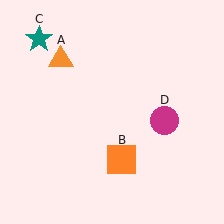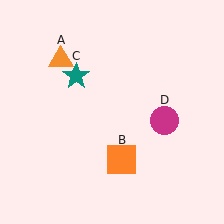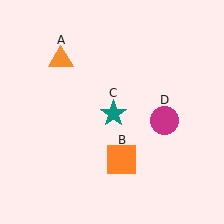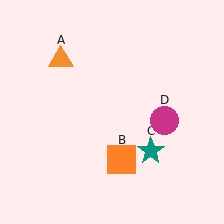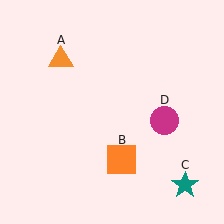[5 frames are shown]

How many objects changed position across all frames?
1 object changed position: teal star (object C).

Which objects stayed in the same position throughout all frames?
Orange triangle (object A) and orange square (object B) and magenta circle (object D) remained stationary.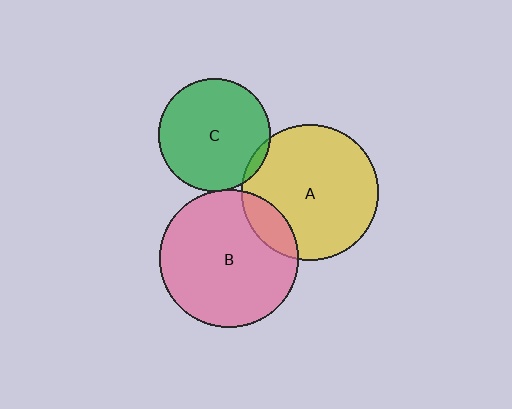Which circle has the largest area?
Circle B (pink).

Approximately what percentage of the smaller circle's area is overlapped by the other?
Approximately 15%.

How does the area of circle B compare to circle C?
Approximately 1.5 times.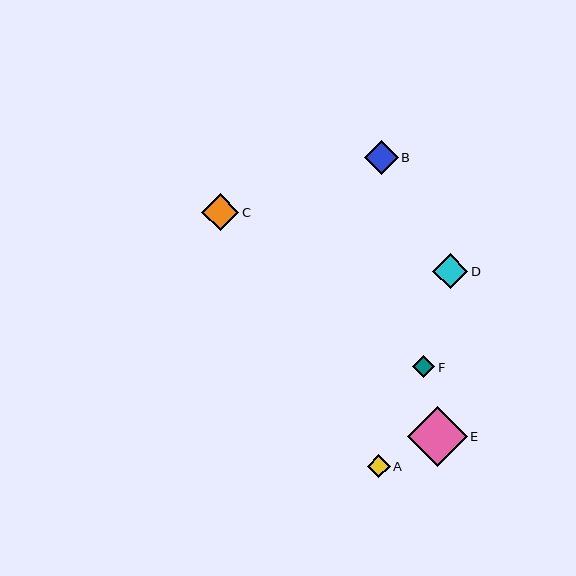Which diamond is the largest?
Diamond E is the largest with a size of approximately 60 pixels.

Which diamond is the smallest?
Diamond F is the smallest with a size of approximately 22 pixels.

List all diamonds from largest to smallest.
From largest to smallest: E, C, D, B, A, F.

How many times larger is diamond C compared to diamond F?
Diamond C is approximately 1.7 times the size of diamond F.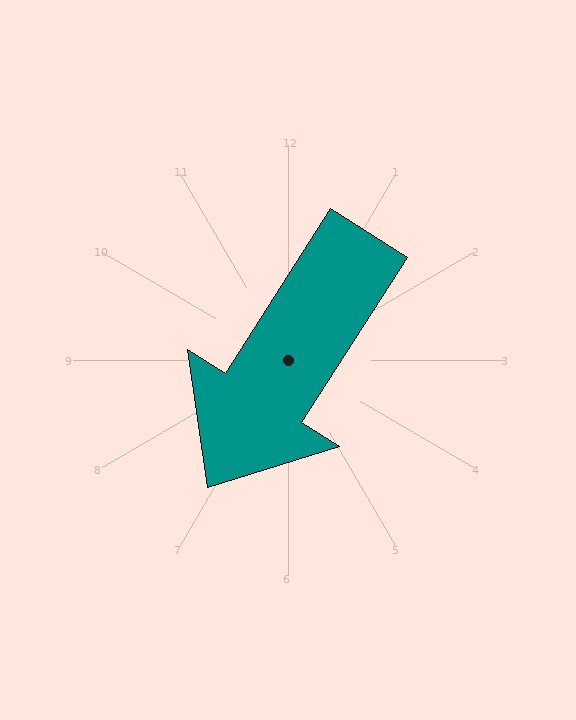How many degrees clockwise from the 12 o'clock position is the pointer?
Approximately 213 degrees.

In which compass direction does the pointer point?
Southwest.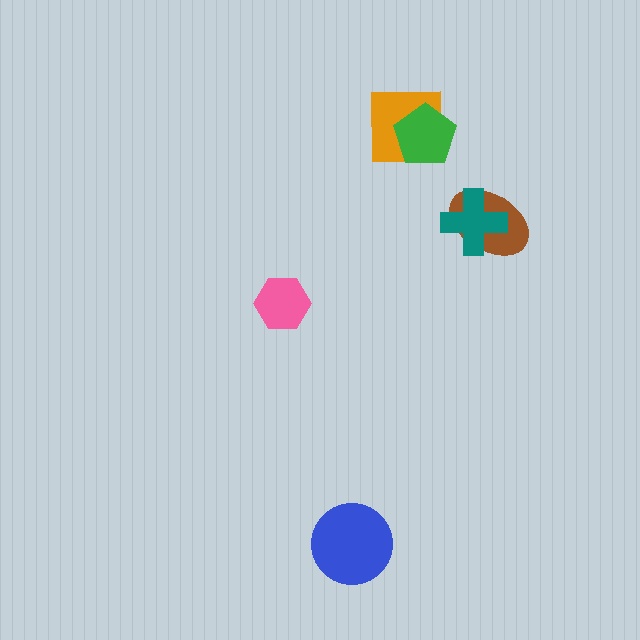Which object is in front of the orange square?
The green pentagon is in front of the orange square.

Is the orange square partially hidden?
Yes, it is partially covered by another shape.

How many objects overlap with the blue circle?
0 objects overlap with the blue circle.